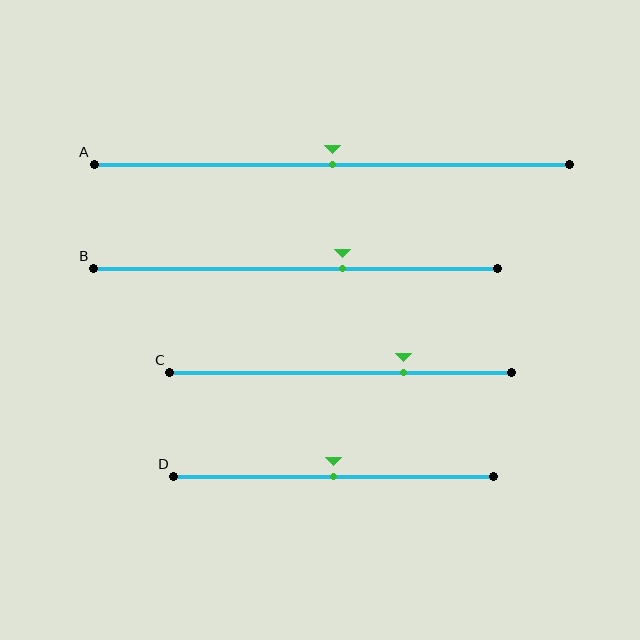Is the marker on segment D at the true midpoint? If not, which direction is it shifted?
Yes, the marker on segment D is at the true midpoint.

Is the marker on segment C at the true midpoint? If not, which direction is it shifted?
No, the marker on segment C is shifted to the right by about 18% of the segment length.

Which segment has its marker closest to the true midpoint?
Segment A has its marker closest to the true midpoint.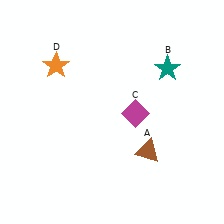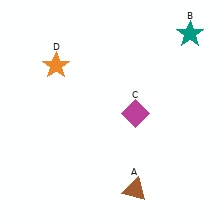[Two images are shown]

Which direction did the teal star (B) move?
The teal star (B) moved up.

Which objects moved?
The objects that moved are: the brown triangle (A), the teal star (B).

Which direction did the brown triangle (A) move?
The brown triangle (A) moved down.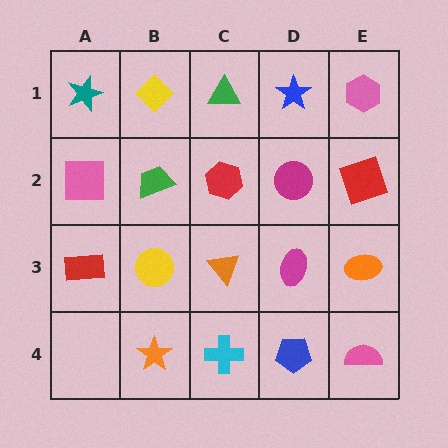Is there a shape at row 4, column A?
No, that cell is empty.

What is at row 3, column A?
A red rectangle.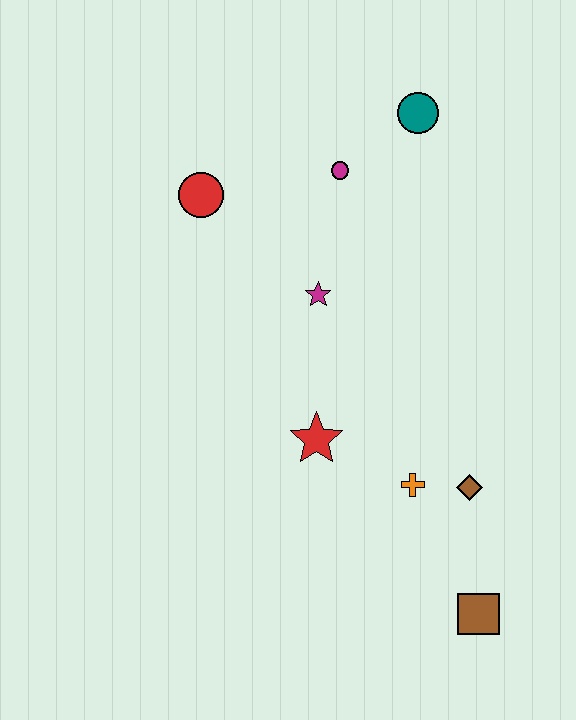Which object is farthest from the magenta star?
The brown square is farthest from the magenta star.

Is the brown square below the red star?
Yes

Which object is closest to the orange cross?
The brown diamond is closest to the orange cross.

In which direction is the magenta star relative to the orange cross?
The magenta star is above the orange cross.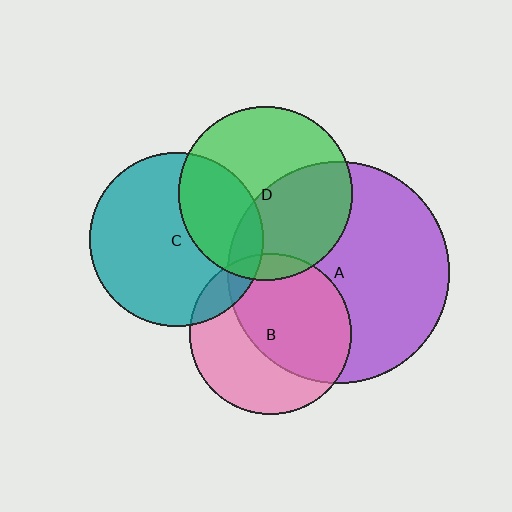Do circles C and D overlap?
Yes.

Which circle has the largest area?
Circle A (purple).